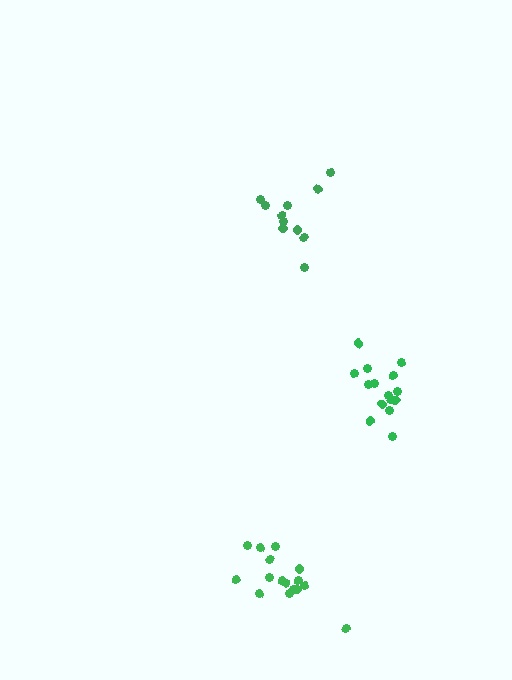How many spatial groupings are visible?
There are 3 spatial groupings.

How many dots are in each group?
Group 1: 15 dots, Group 2: 11 dots, Group 3: 16 dots (42 total).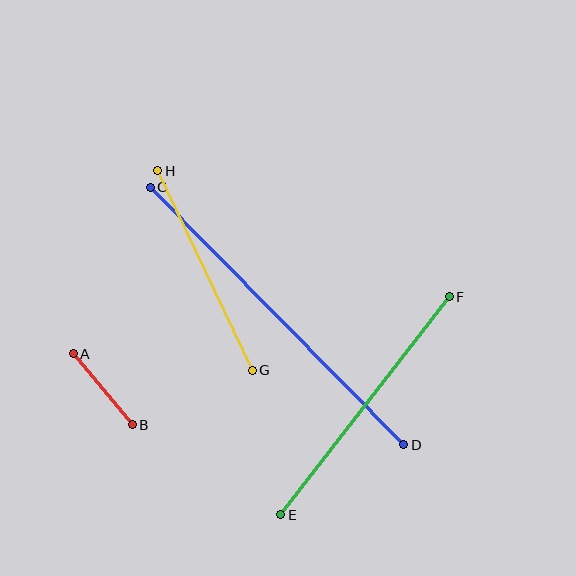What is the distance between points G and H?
The distance is approximately 221 pixels.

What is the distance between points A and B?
The distance is approximately 92 pixels.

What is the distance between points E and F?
The distance is approximately 275 pixels.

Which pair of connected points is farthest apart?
Points C and D are farthest apart.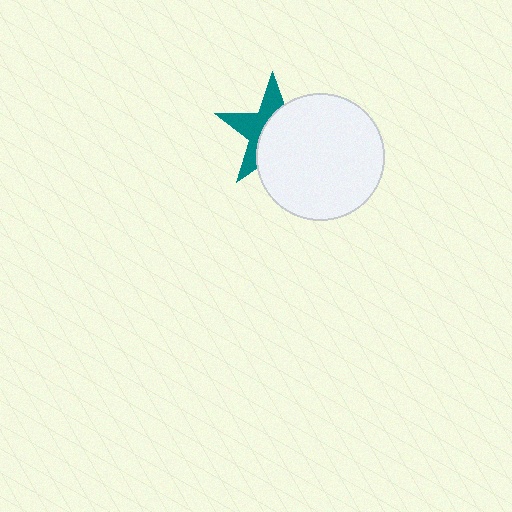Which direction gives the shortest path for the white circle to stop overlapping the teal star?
Moving toward the lower-right gives the shortest separation.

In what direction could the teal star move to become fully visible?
The teal star could move toward the upper-left. That would shift it out from behind the white circle entirely.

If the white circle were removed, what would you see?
You would see the complete teal star.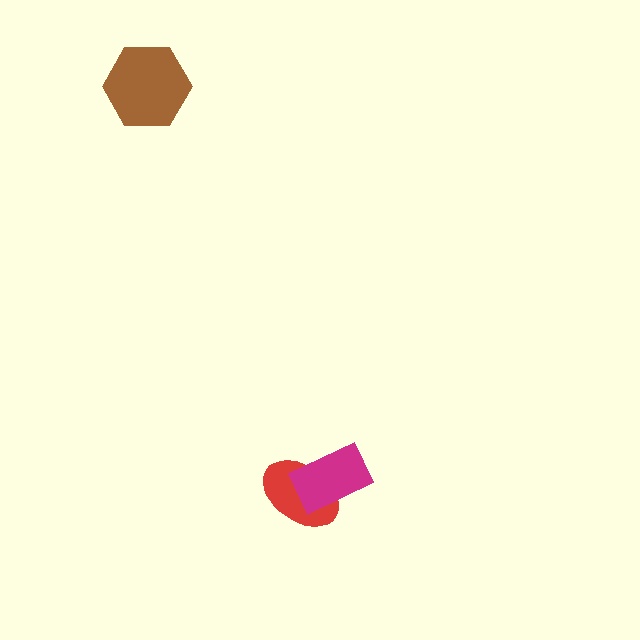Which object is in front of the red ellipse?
The magenta rectangle is in front of the red ellipse.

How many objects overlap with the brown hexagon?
0 objects overlap with the brown hexagon.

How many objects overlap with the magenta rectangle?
1 object overlaps with the magenta rectangle.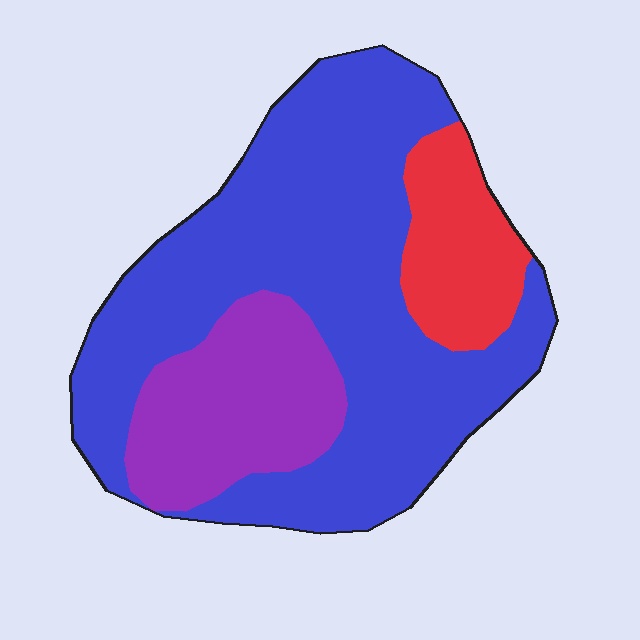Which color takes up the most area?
Blue, at roughly 65%.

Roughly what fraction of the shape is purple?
Purple covers 21% of the shape.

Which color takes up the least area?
Red, at roughly 15%.